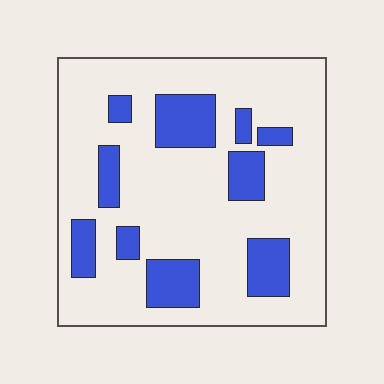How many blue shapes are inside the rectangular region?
10.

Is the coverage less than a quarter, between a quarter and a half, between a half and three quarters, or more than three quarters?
Less than a quarter.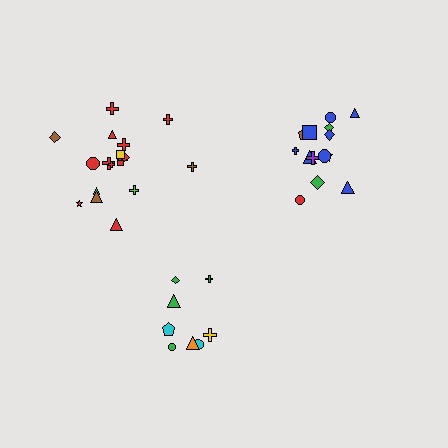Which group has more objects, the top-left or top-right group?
The top-left group.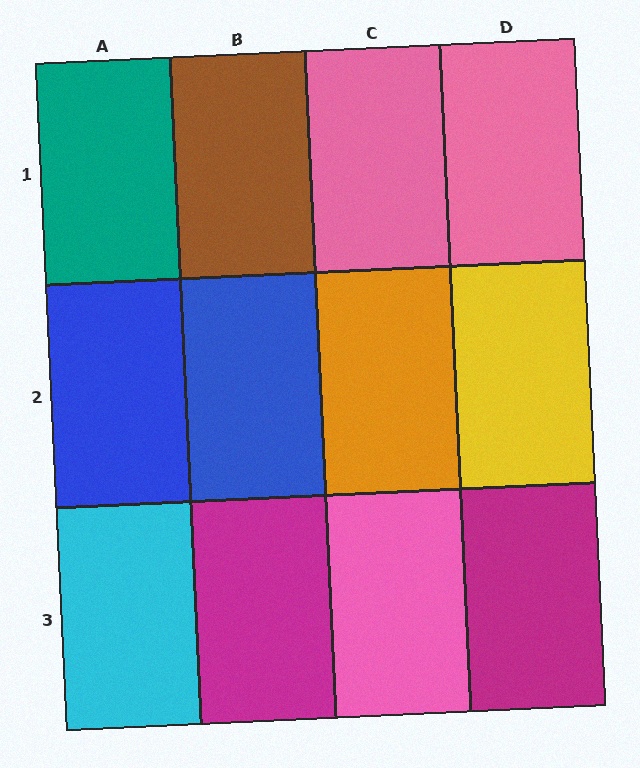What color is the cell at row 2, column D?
Yellow.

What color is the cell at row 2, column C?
Orange.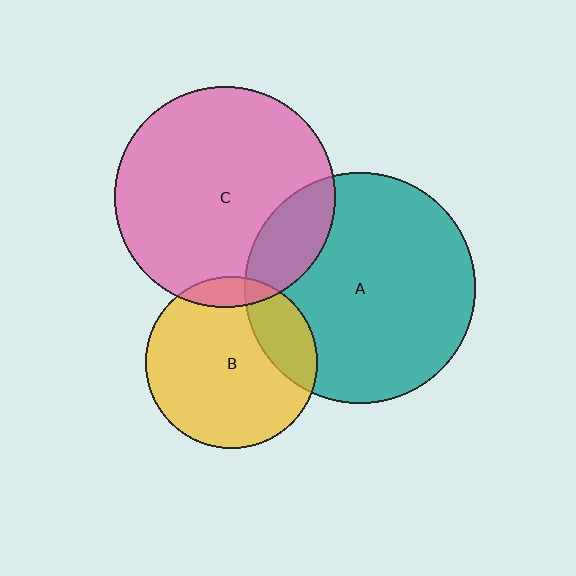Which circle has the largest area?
Circle A (teal).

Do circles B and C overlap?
Yes.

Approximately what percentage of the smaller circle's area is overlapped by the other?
Approximately 10%.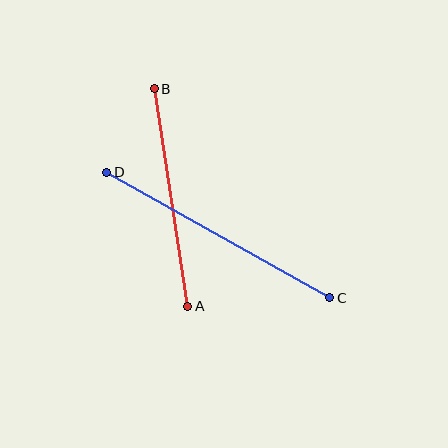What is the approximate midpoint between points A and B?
The midpoint is at approximately (171, 197) pixels.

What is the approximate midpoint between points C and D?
The midpoint is at approximately (218, 235) pixels.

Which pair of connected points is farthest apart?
Points C and D are farthest apart.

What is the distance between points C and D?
The distance is approximately 256 pixels.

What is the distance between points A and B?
The distance is approximately 220 pixels.